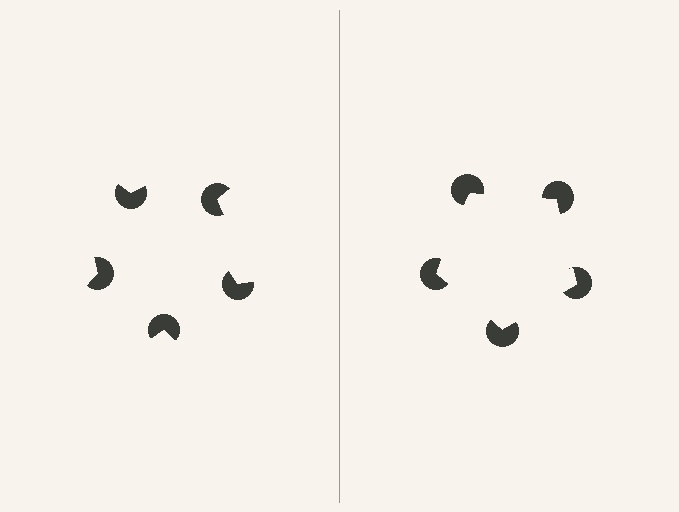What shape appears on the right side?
An illusory pentagon.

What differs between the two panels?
The pac-man discs are positioned identically on both sides; only the wedge orientations differ. On the right they align to a pentagon; on the left they are misaligned.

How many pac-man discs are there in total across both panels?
10 — 5 on each side.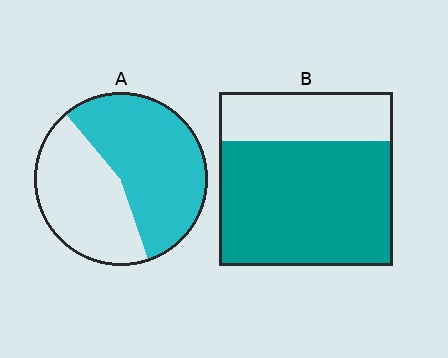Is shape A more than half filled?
Yes.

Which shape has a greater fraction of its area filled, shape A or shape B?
Shape B.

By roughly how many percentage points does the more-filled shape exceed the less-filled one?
By roughly 15 percentage points (B over A).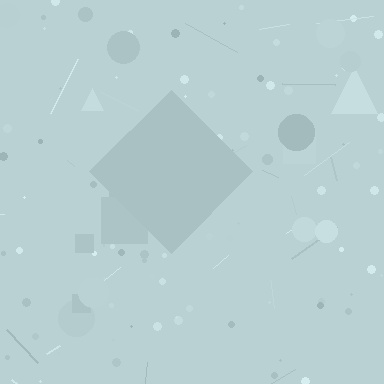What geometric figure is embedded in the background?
A diamond is embedded in the background.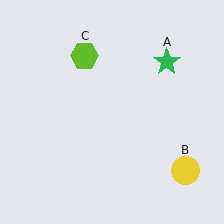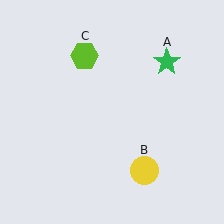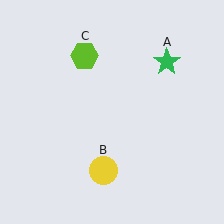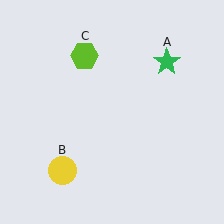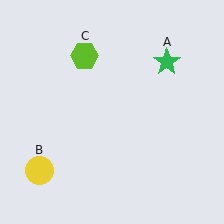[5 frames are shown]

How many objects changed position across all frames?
1 object changed position: yellow circle (object B).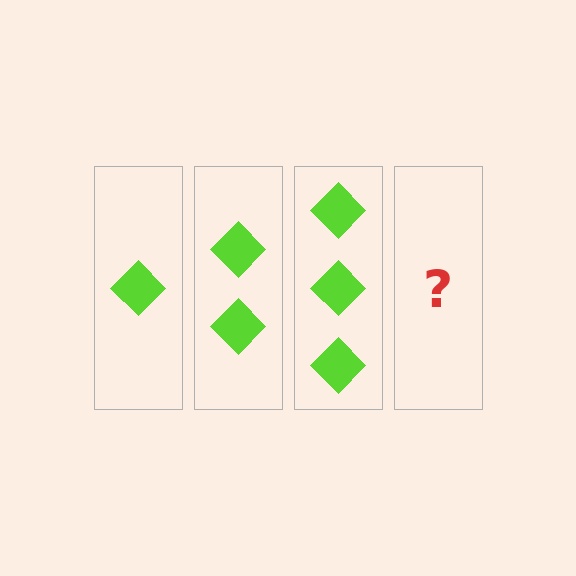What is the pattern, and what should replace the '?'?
The pattern is that each step adds one more diamond. The '?' should be 4 diamonds.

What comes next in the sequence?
The next element should be 4 diamonds.